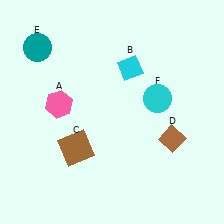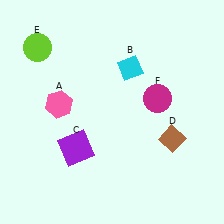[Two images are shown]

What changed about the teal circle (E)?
In Image 1, E is teal. In Image 2, it changed to lime.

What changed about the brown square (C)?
In Image 1, C is brown. In Image 2, it changed to purple.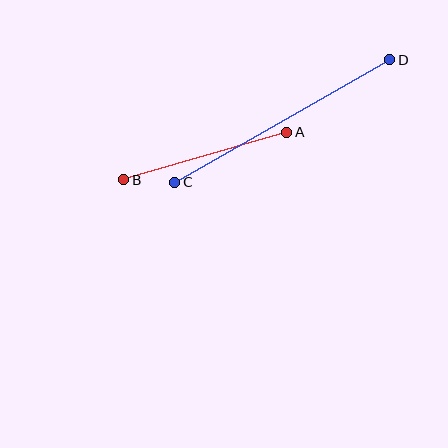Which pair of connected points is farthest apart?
Points C and D are farthest apart.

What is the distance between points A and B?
The distance is approximately 170 pixels.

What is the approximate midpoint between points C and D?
The midpoint is at approximately (282, 121) pixels.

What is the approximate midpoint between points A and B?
The midpoint is at approximately (205, 156) pixels.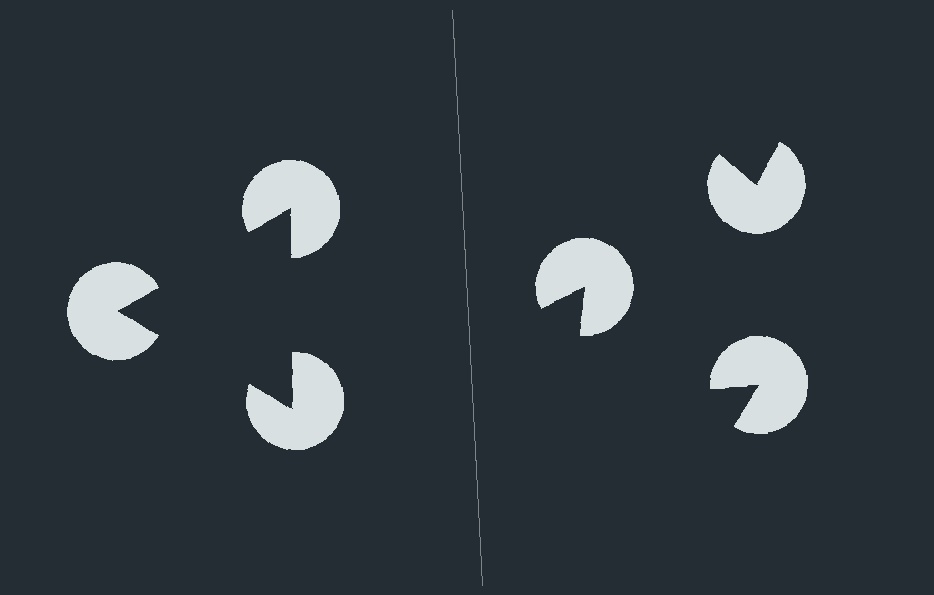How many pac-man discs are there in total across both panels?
6 — 3 on each side.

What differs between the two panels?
The pac-man discs are positioned identically on both sides; only the wedge orientations differ. On the left they align to a triangle; on the right they are misaligned.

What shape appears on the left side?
An illusory triangle.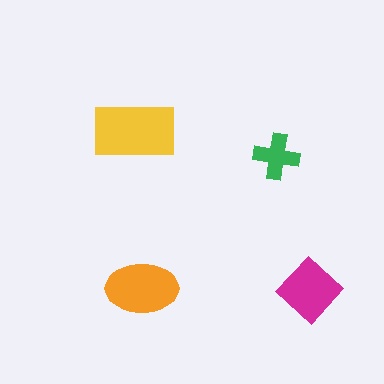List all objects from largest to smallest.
The yellow rectangle, the orange ellipse, the magenta diamond, the green cross.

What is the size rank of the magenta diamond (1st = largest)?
3rd.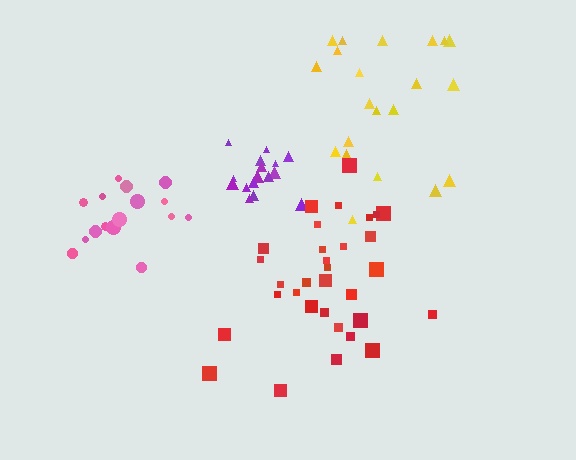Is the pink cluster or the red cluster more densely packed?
Pink.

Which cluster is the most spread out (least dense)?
Yellow.